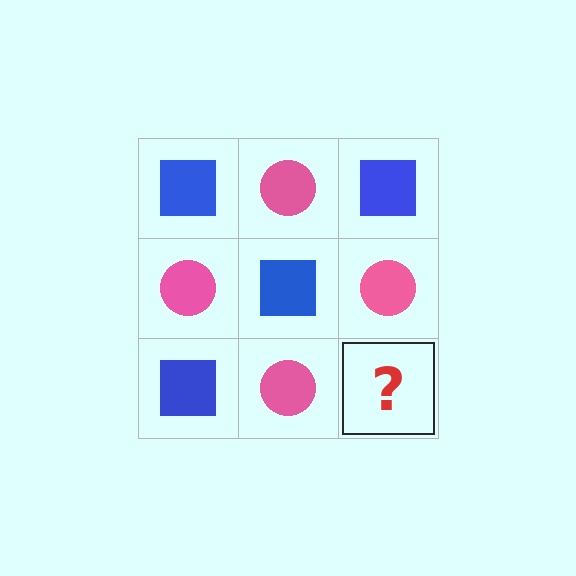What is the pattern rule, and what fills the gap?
The rule is that it alternates blue square and pink circle in a checkerboard pattern. The gap should be filled with a blue square.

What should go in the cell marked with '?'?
The missing cell should contain a blue square.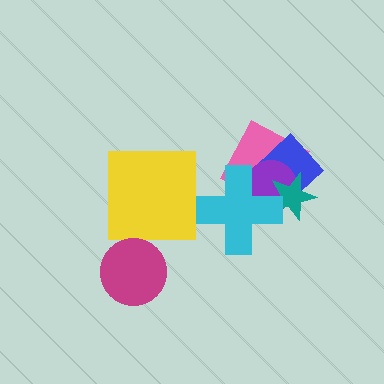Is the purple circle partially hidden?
Yes, it is partially covered by another shape.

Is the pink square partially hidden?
Yes, it is partially covered by another shape.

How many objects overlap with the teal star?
4 objects overlap with the teal star.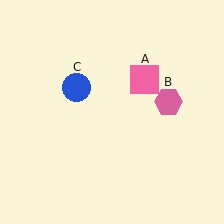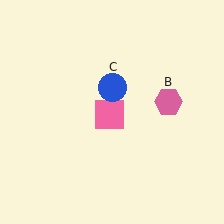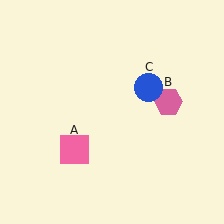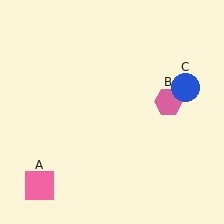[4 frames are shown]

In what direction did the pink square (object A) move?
The pink square (object A) moved down and to the left.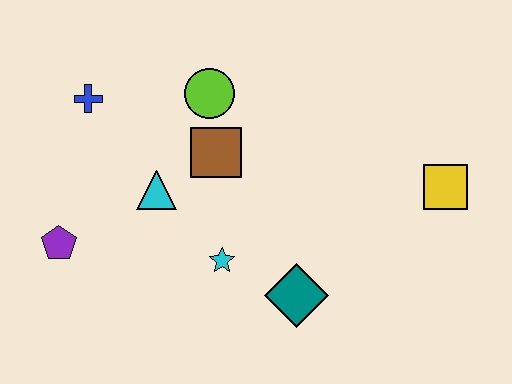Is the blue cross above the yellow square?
Yes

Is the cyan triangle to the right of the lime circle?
No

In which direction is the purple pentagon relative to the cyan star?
The purple pentagon is to the left of the cyan star.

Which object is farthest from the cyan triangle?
The yellow square is farthest from the cyan triangle.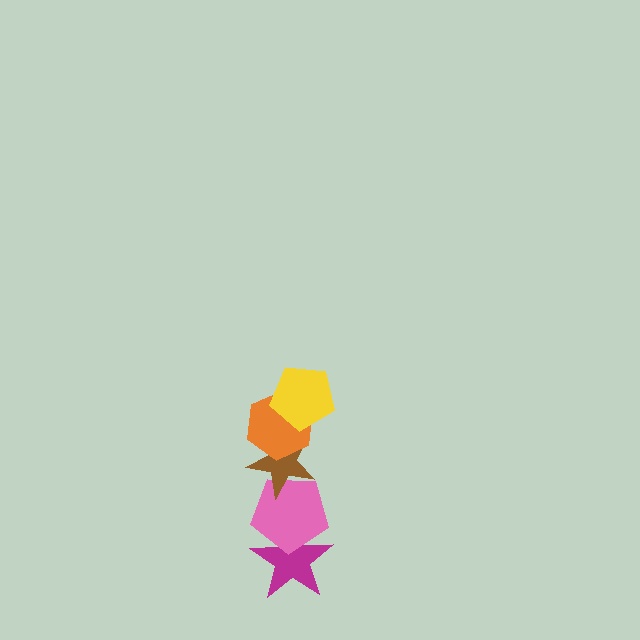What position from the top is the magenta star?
The magenta star is 5th from the top.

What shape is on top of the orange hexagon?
The yellow pentagon is on top of the orange hexagon.